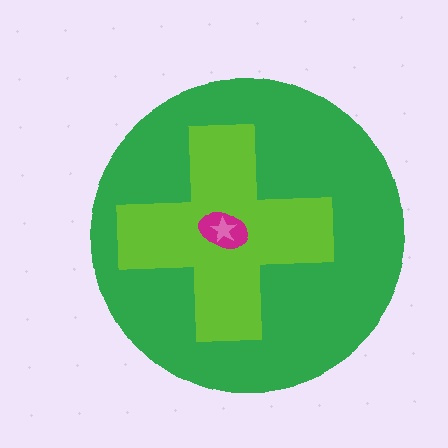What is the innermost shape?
The pink star.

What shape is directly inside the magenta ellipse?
The pink star.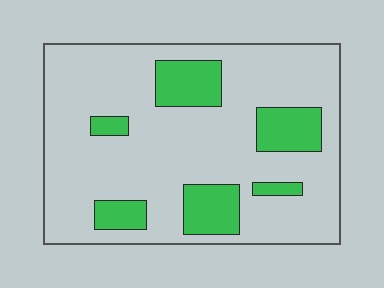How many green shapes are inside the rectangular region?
6.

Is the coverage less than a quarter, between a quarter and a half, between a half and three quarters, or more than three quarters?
Less than a quarter.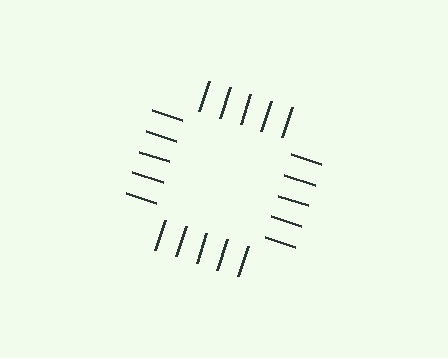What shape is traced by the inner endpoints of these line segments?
An illusory square — the line segments terminate on its edges but no continuous stroke is drawn.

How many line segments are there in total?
20 — 5 along each of the 4 edges.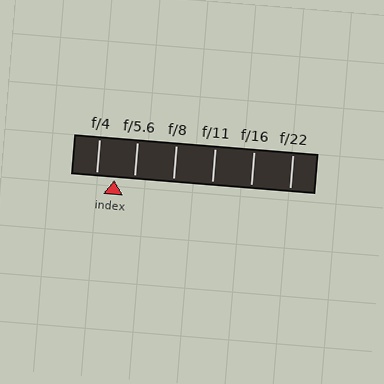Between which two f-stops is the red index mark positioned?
The index mark is between f/4 and f/5.6.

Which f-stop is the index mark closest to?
The index mark is closest to f/4.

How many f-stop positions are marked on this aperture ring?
There are 6 f-stop positions marked.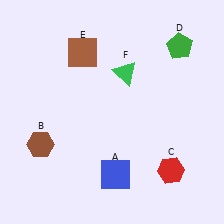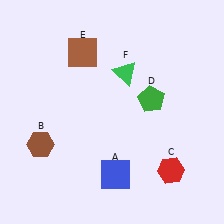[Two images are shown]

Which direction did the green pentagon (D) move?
The green pentagon (D) moved down.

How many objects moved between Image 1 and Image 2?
1 object moved between the two images.